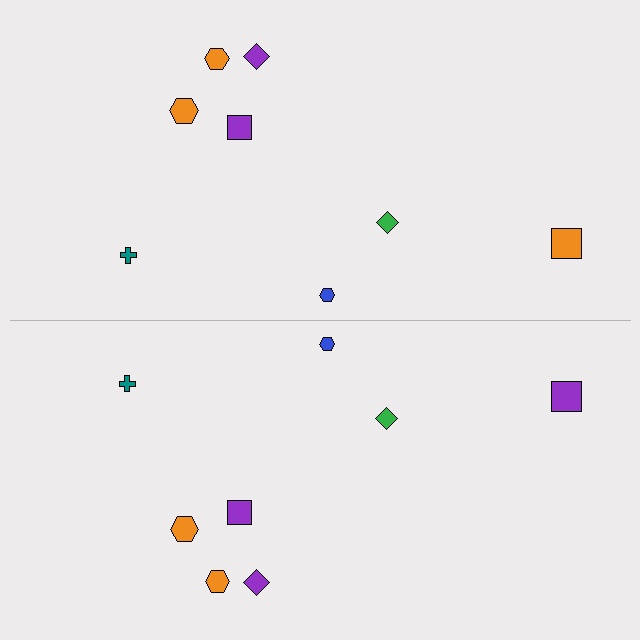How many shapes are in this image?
There are 16 shapes in this image.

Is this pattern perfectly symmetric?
No, the pattern is not perfectly symmetric. The purple square on the bottom side breaks the symmetry — its mirror counterpart is orange.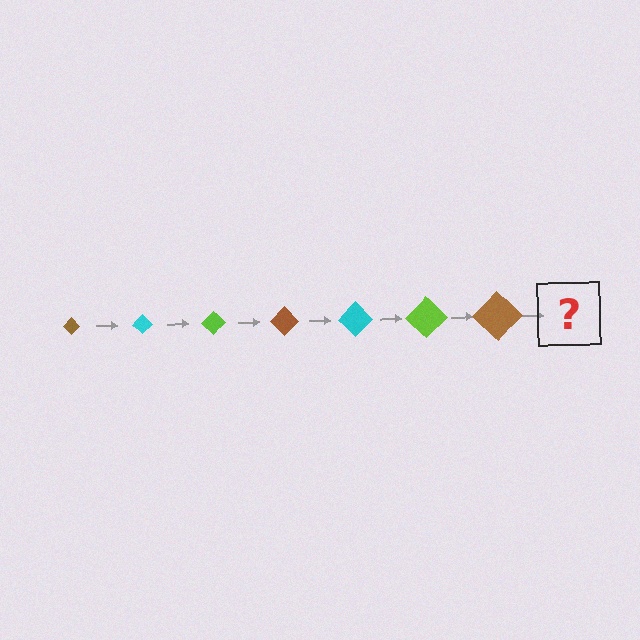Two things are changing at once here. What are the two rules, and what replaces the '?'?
The two rules are that the diamond grows larger each step and the color cycles through brown, cyan, and lime. The '?' should be a cyan diamond, larger than the previous one.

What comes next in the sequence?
The next element should be a cyan diamond, larger than the previous one.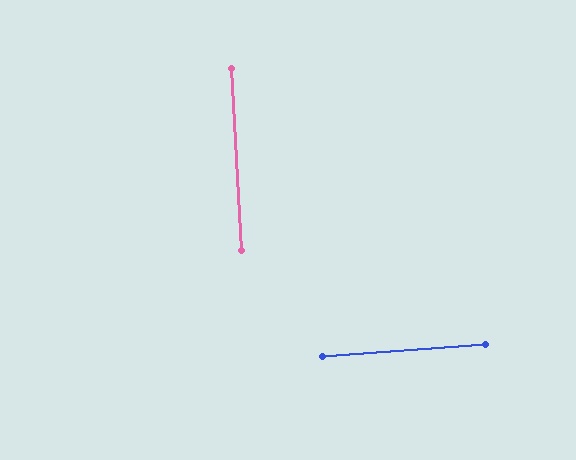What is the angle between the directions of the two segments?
Approximately 89 degrees.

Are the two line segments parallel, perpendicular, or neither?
Perpendicular — they meet at approximately 89°.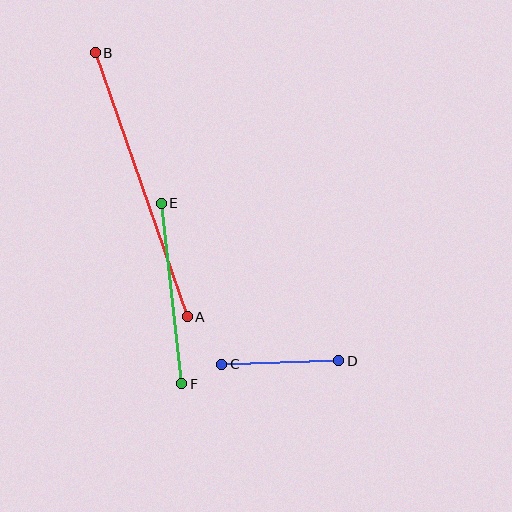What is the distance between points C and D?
The distance is approximately 117 pixels.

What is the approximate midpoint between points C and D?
The midpoint is at approximately (280, 362) pixels.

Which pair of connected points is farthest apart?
Points A and B are farthest apart.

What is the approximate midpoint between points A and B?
The midpoint is at approximately (141, 185) pixels.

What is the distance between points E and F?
The distance is approximately 182 pixels.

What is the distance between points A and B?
The distance is approximately 280 pixels.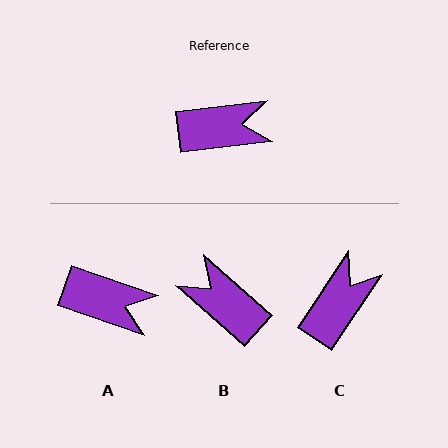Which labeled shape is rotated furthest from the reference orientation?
B, about 131 degrees away.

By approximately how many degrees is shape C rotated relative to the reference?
Approximately 49 degrees counter-clockwise.